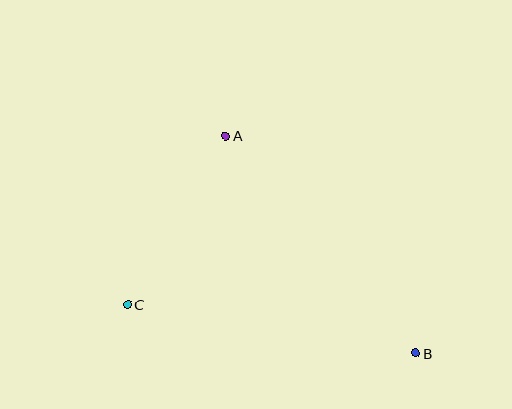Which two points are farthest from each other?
Points B and C are farthest from each other.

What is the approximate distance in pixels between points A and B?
The distance between A and B is approximately 288 pixels.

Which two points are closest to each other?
Points A and C are closest to each other.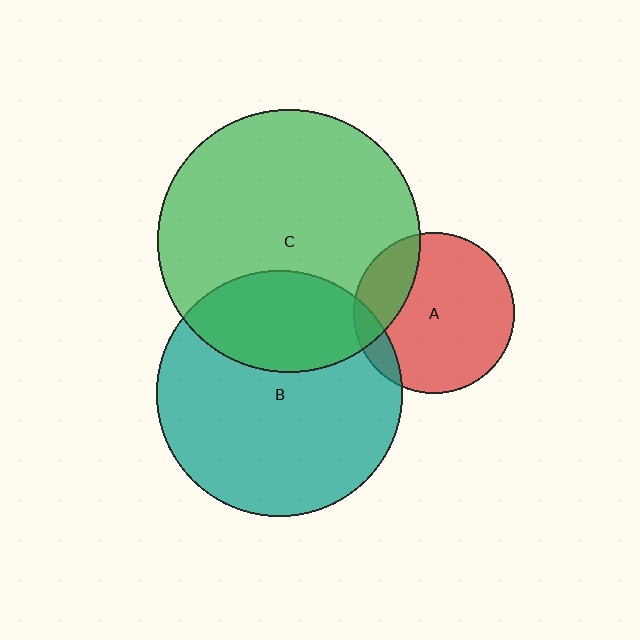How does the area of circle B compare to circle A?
Approximately 2.3 times.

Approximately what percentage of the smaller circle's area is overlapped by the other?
Approximately 30%.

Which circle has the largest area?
Circle C (green).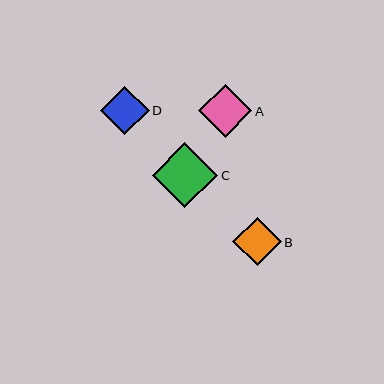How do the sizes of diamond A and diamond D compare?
Diamond A and diamond D are approximately the same size.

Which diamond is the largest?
Diamond C is the largest with a size of approximately 66 pixels.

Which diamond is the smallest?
Diamond B is the smallest with a size of approximately 48 pixels.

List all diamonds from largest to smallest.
From largest to smallest: C, A, D, B.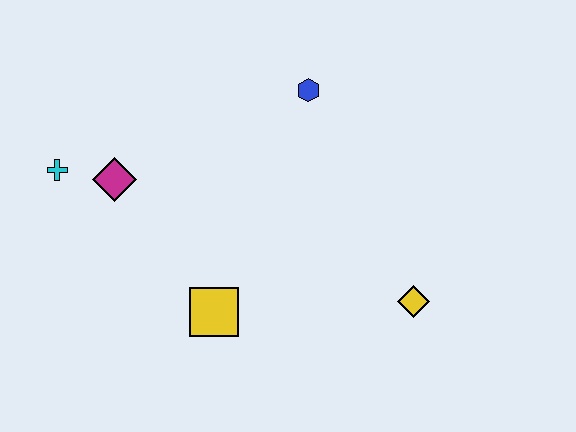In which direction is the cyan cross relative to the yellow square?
The cyan cross is to the left of the yellow square.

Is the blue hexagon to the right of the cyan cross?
Yes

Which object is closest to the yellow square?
The magenta diamond is closest to the yellow square.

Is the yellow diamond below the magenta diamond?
Yes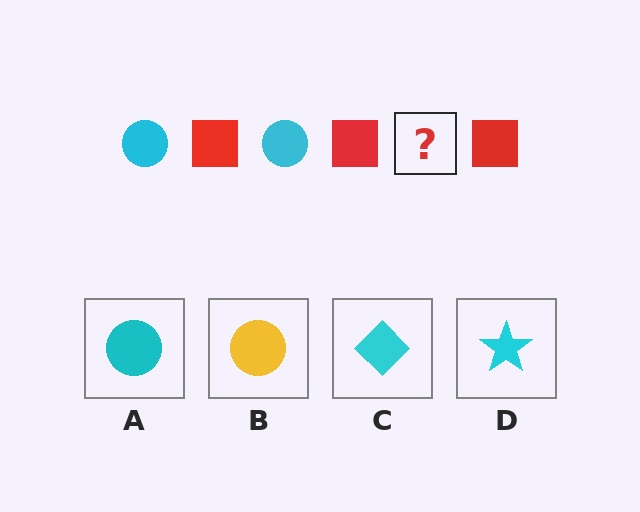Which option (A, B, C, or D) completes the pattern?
A.